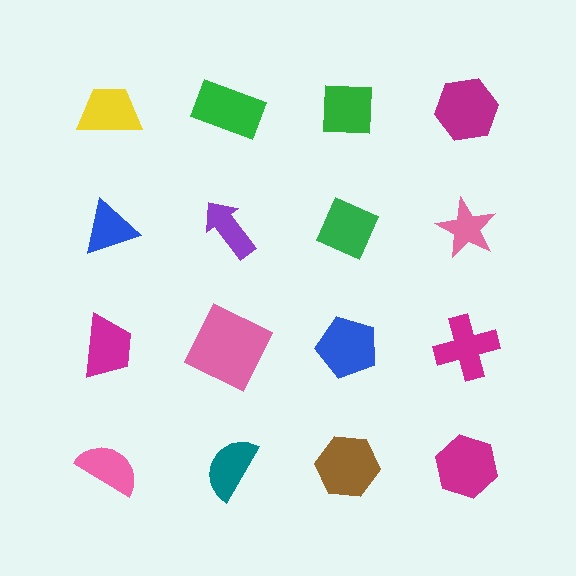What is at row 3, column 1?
A magenta trapezoid.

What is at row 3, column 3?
A blue pentagon.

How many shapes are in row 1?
4 shapes.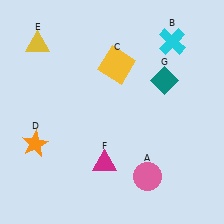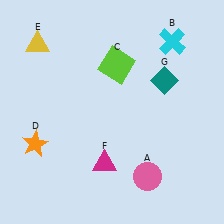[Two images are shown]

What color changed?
The square (C) changed from yellow in Image 1 to lime in Image 2.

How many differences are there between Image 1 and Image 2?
There is 1 difference between the two images.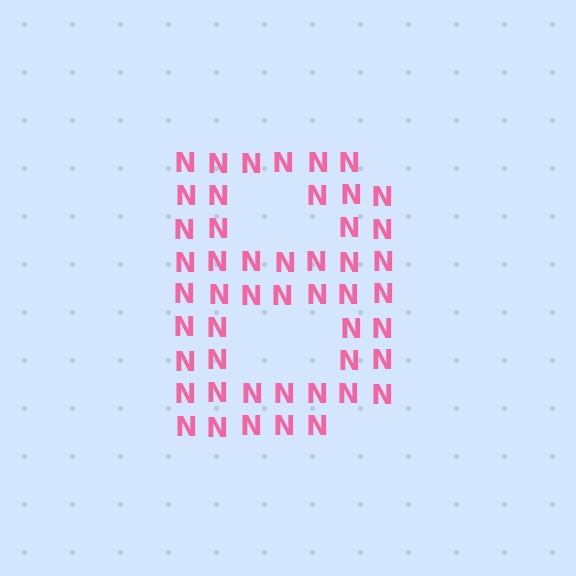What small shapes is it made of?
It is made of small letter N's.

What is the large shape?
The large shape is the letter B.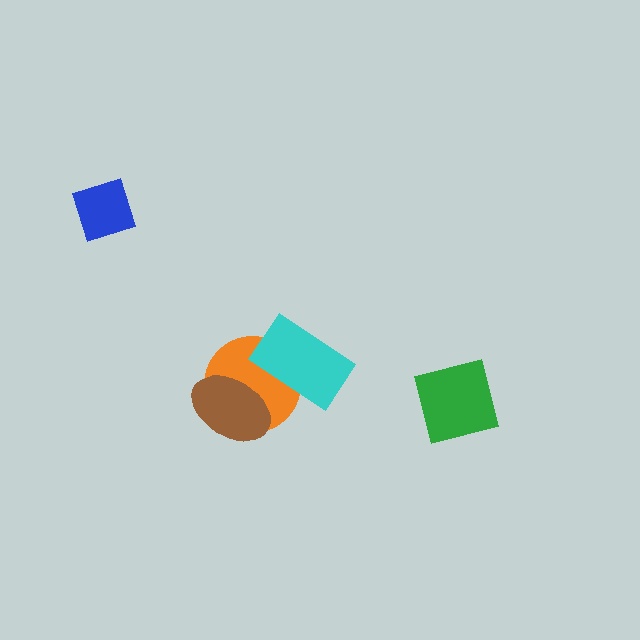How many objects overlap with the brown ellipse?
1 object overlaps with the brown ellipse.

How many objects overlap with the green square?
0 objects overlap with the green square.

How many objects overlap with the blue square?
0 objects overlap with the blue square.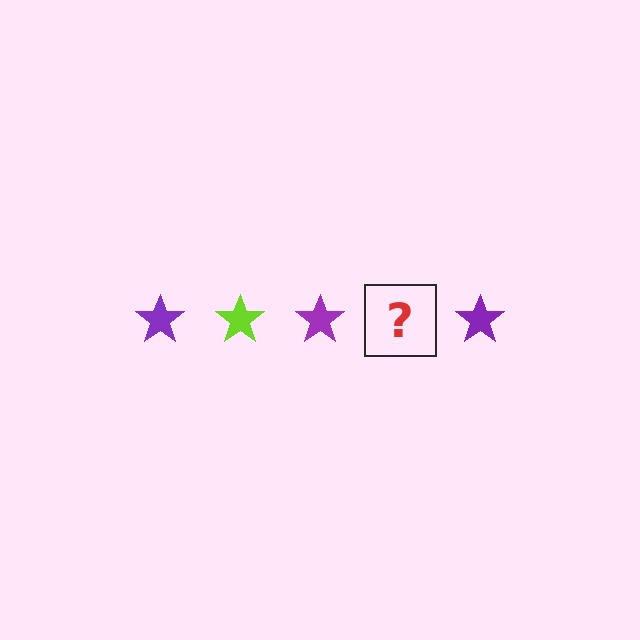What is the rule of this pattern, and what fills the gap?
The rule is that the pattern cycles through purple, lime stars. The gap should be filled with a lime star.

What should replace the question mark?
The question mark should be replaced with a lime star.